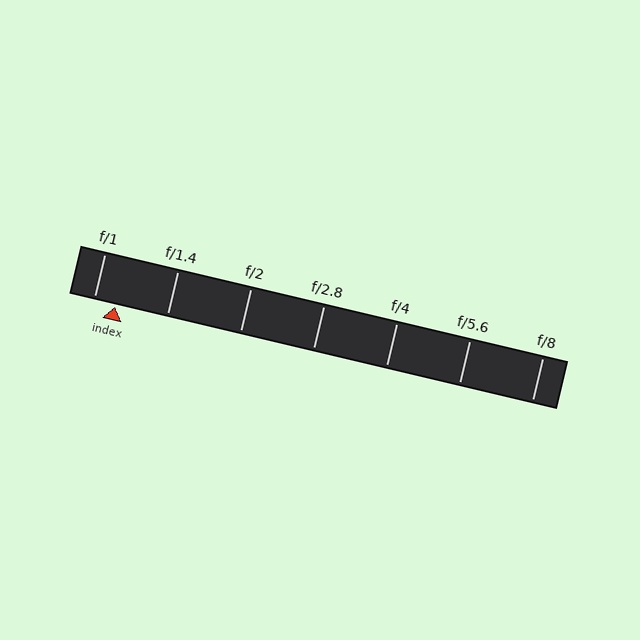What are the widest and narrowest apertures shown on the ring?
The widest aperture shown is f/1 and the narrowest is f/8.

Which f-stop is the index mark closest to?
The index mark is closest to f/1.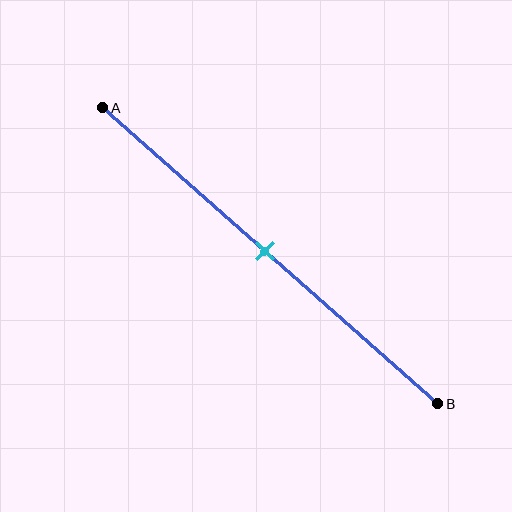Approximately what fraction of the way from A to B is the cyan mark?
The cyan mark is approximately 50% of the way from A to B.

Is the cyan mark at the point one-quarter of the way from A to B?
No, the mark is at about 50% from A, not at the 25% one-quarter point.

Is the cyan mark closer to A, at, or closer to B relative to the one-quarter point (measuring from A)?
The cyan mark is closer to point B than the one-quarter point of segment AB.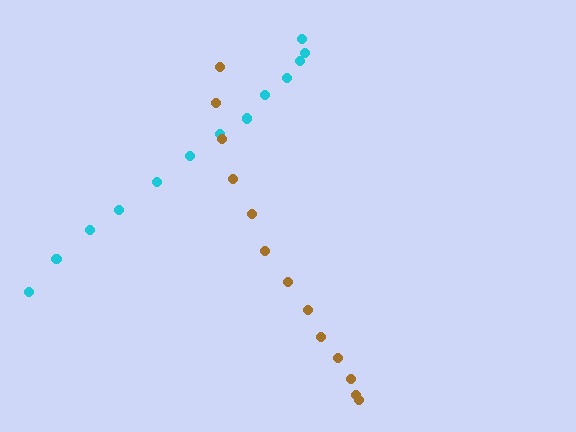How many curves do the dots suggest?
There are 2 distinct paths.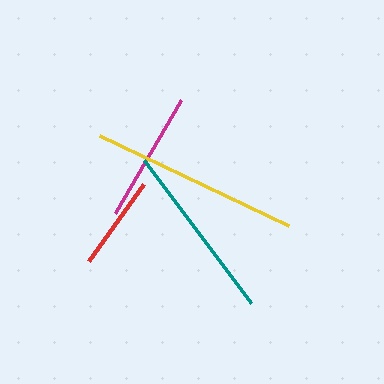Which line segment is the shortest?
The red line is the shortest at approximately 94 pixels.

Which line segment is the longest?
The yellow line is the longest at approximately 209 pixels.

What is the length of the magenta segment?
The magenta segment is approximately 131 pixels long.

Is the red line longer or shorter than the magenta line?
The magenta line is longer than the red line.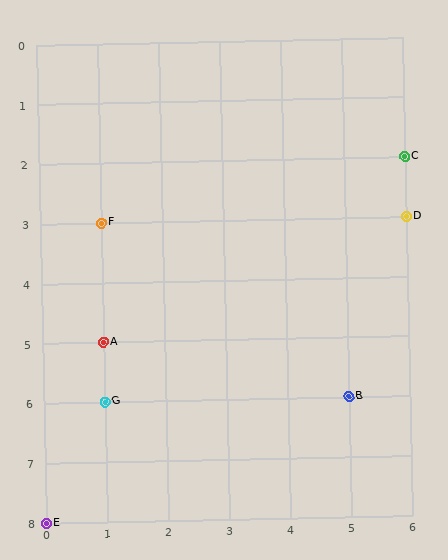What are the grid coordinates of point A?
Point A is at grid coordinates (1, 5).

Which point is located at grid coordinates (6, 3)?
Point D is at (6, 3).